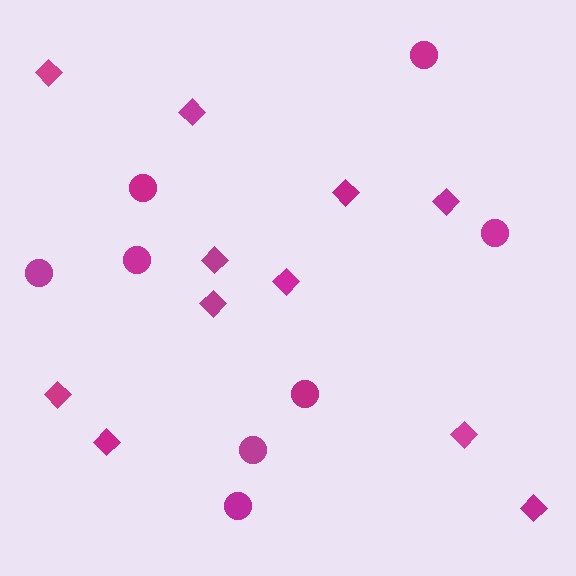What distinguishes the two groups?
There are 2 groups: one group of diamonds (11) and one group of circles (8).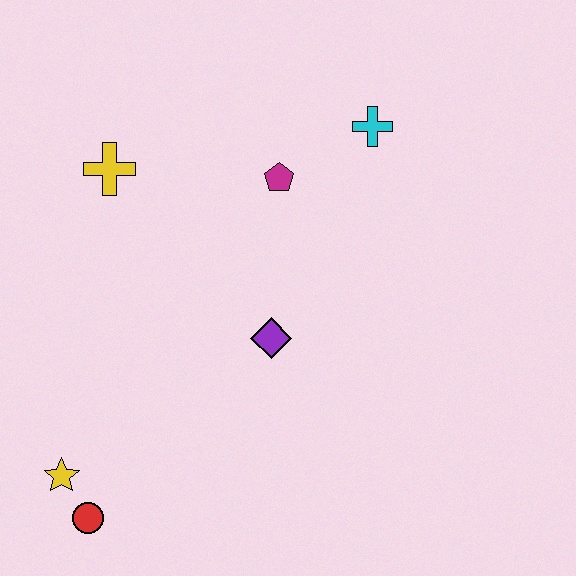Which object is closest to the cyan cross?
The magenta pentagon is closest to the cyan cross.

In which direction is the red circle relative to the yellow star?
The red circle is below the yellow star.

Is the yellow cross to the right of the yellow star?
Yes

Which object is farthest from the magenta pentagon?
The red circle is farthest from the magenta pentagon.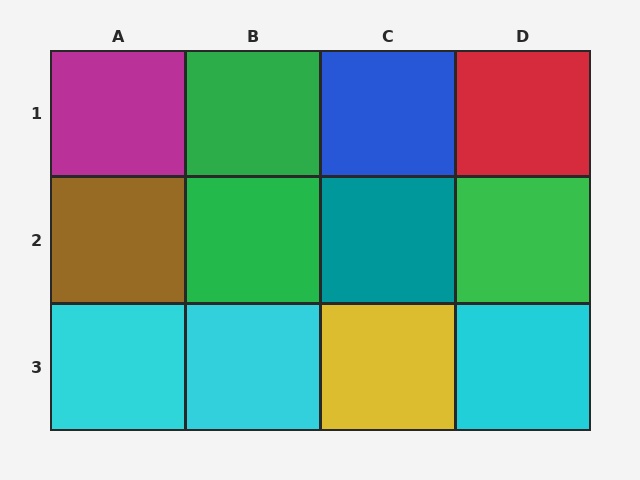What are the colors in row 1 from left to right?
Magenta, green, blue, red.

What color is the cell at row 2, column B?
Green.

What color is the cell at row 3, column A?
Cyan.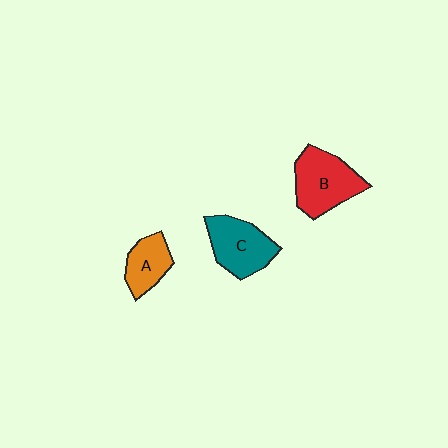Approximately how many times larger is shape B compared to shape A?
Approximately 1.6 times.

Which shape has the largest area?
Shape B (red).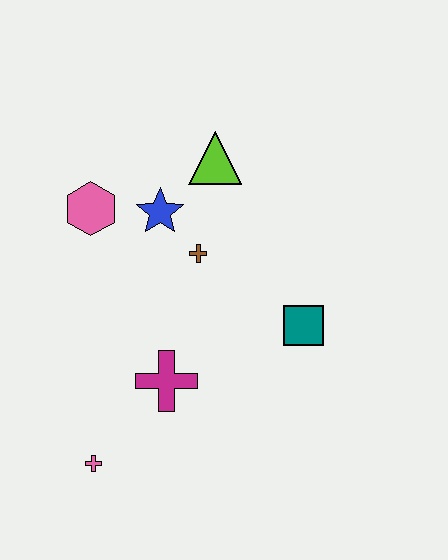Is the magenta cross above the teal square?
No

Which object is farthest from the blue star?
The pink cross is farthest from the blue star.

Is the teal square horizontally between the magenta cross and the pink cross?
No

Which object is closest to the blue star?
The brown cross is closest to the blue star.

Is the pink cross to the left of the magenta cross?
Yes